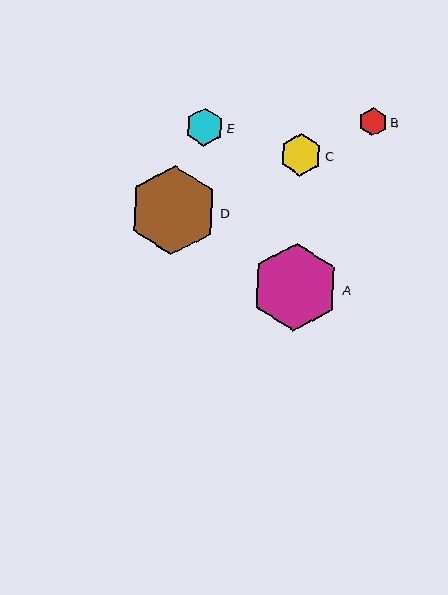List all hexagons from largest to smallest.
From largest to smallest: D, A, C, E, B.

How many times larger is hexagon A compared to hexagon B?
Hexagon A is approximately 3.1 times the size of hexagon B.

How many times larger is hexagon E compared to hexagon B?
Hexagon E is approximately 1.3 times the size of hexagon B.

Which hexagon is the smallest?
Hexagon B is the smallest with a size of approximately 28 pixels.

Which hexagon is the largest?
Hexagon D is the largest with a size of approximately 89 pixels.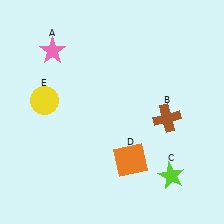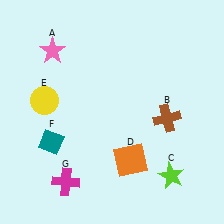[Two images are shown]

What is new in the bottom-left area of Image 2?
A teal diamond (F) was added in the bottom-left area of Image 2.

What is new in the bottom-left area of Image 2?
A magenta cross (G) was added in the bottom-left area of Image 2.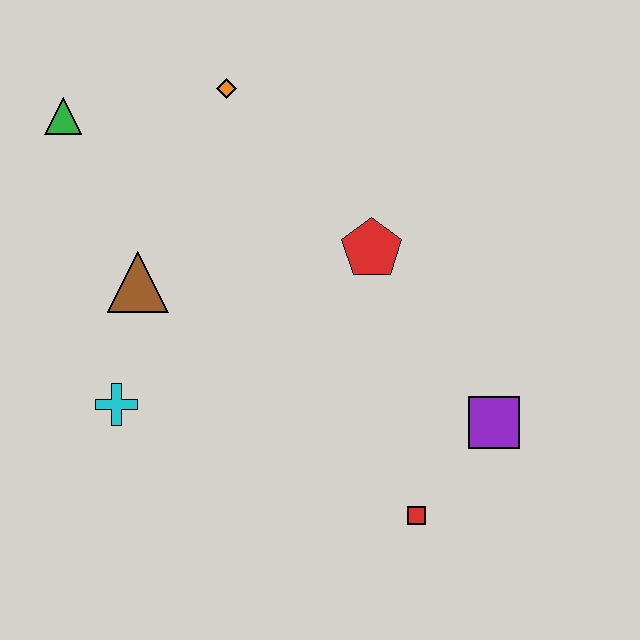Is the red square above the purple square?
No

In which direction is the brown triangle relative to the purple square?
The brown triangle is to the left of the purple square.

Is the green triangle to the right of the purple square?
No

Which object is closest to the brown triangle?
The cyan cross is closest to the brown triangle.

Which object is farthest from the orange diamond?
The red square is farthest from the orange diamond.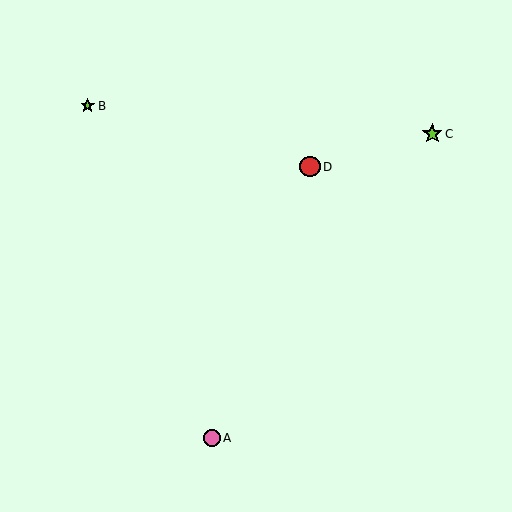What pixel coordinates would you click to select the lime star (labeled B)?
Click at (88, 106) to select the lime star B.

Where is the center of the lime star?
The center of the lime star is at (432, 134).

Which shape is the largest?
The red circle (labeled D) is the largest.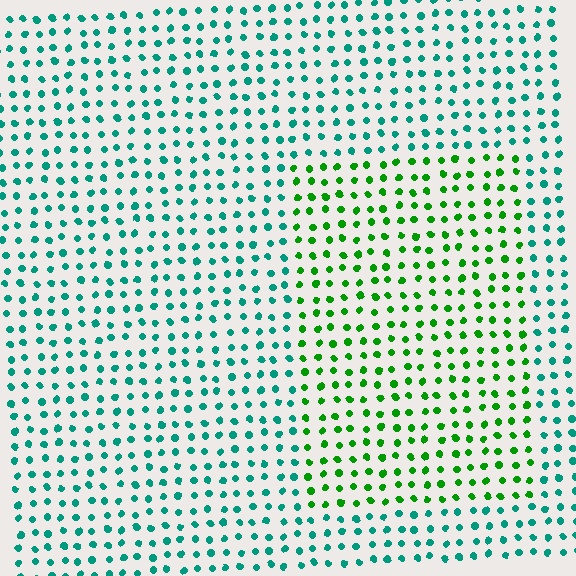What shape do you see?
I see a rectangle.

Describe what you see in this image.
The image is filled with small teal elements in a uniform arrangement. A rectangle-shaped region is visible where the elements are tinted to a slightly different hue, forming a subtle color boundary.